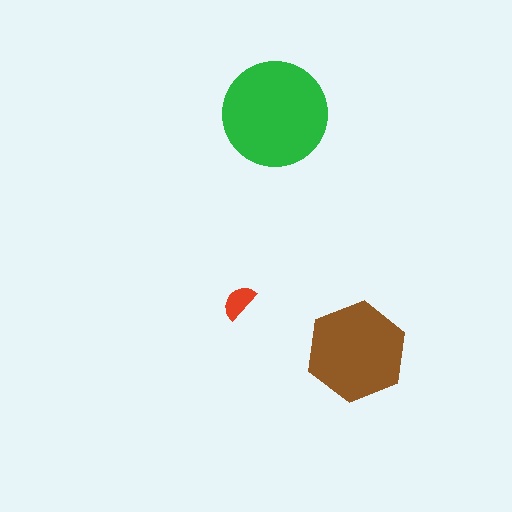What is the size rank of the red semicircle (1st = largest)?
3rd.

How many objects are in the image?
There are 3 objects in the image.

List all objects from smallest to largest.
The red semicircle, the brown hexagon, the green circle.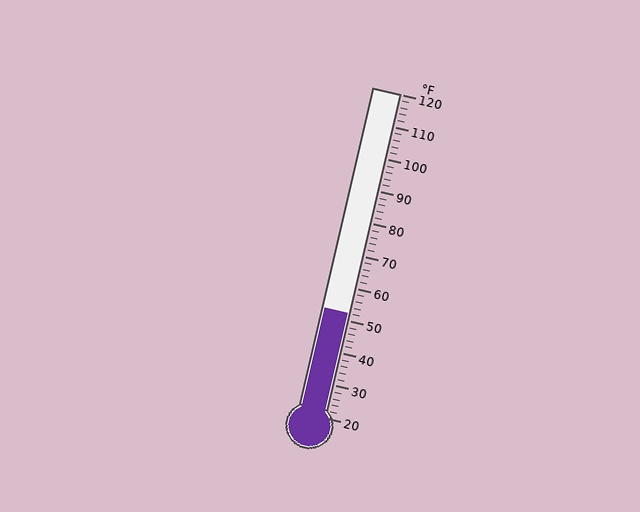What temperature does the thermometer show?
The thermometer shows approximately 52°F.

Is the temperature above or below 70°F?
The temperature is below 70°F.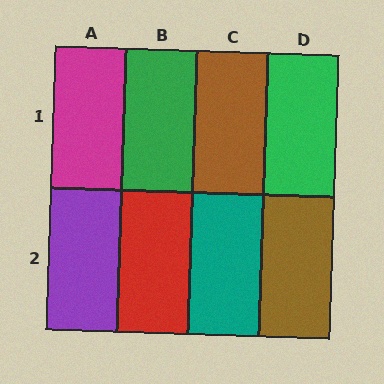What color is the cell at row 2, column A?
Purple.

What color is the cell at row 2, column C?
Teal.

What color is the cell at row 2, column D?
Brown.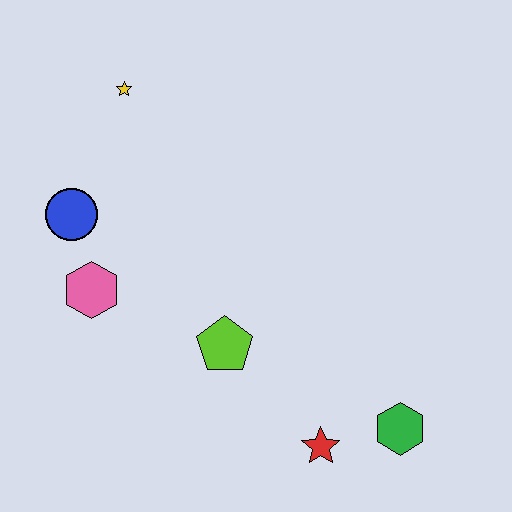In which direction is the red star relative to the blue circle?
The red star is to the right of the blue circle.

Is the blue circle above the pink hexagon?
Yes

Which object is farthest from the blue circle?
The green hexagon is farthest from the blue circle.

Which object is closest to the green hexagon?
The red star is closest to the green hexagon.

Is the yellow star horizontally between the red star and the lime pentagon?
No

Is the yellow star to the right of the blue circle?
Yes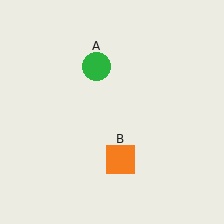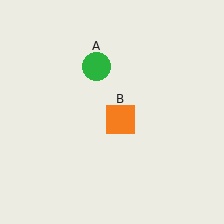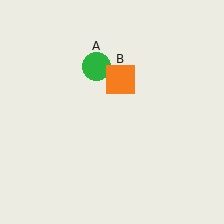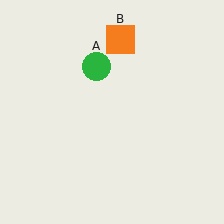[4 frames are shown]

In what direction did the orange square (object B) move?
The orange square (object B) moved up.